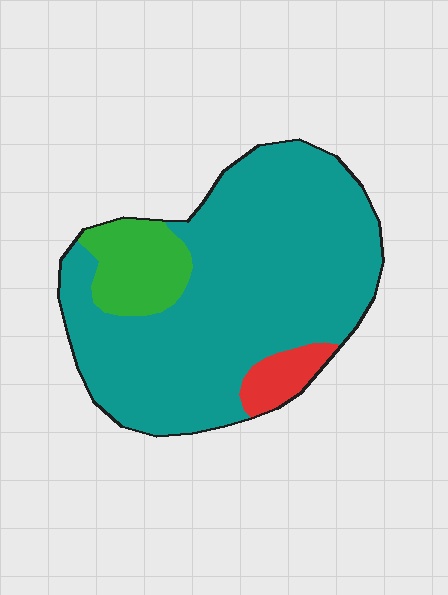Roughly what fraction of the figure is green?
Green takes up about one eighth (1/8) of the figure.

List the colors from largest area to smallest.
From largest to smallest: teal, green, red.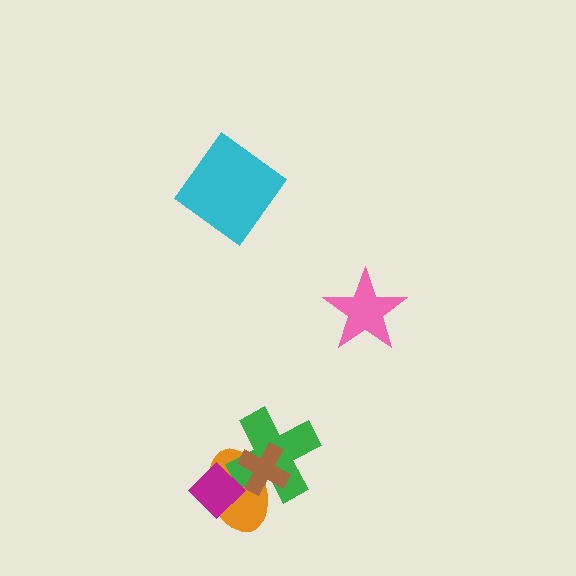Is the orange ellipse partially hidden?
Yes, it is partially covered by another shape.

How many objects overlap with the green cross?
3 objects overlap with the green cross.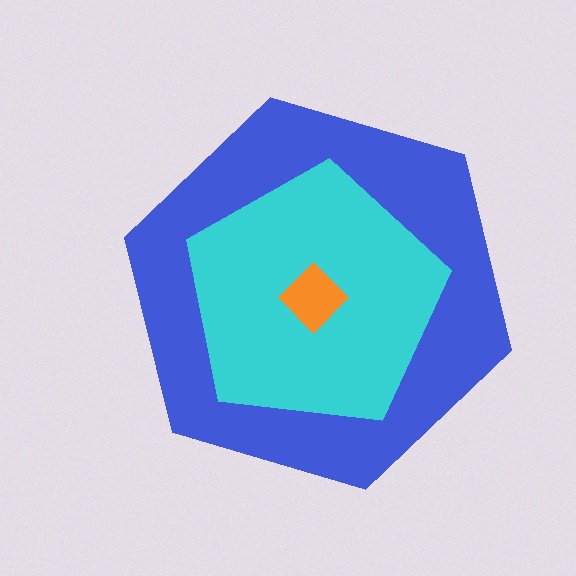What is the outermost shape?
The blue hexagon.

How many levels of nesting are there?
3.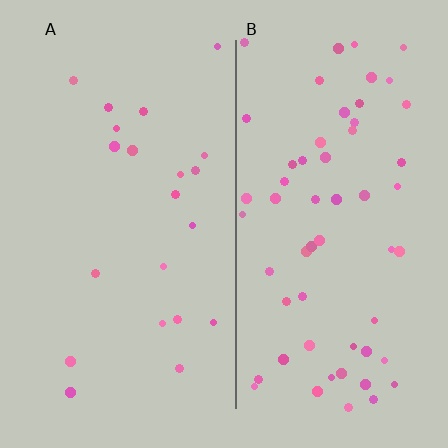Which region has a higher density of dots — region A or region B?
B (the right).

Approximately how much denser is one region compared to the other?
Approximately 2.8× — region B over region A.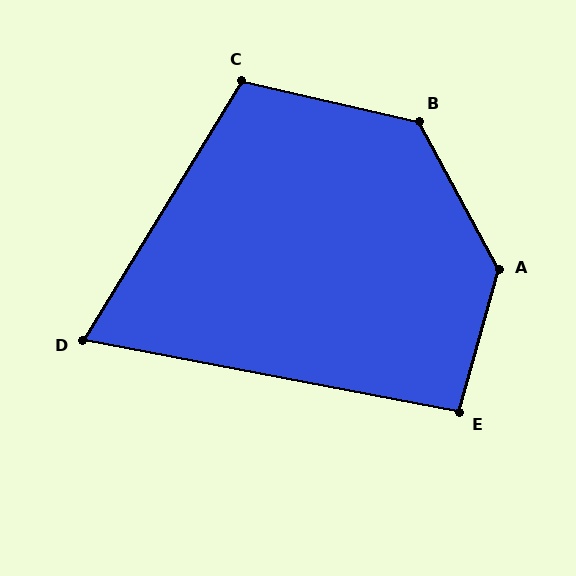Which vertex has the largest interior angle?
A, at approximately 136 degrees.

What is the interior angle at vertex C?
Approximately 109 degrees (obtuse).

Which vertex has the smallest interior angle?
D, at approximately 69 degrees.